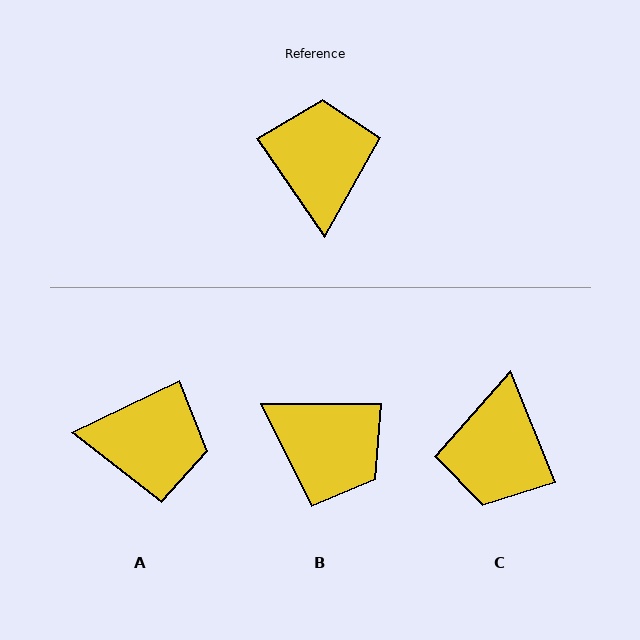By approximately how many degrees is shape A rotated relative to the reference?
Approximately 99 degrees clockwise.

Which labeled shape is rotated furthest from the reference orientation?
C, about 168 degrees away.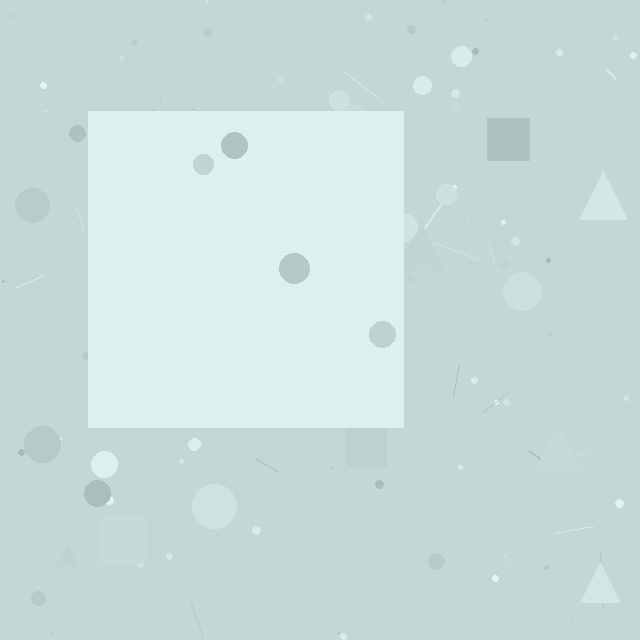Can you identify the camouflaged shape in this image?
The camouflaged shape is a square.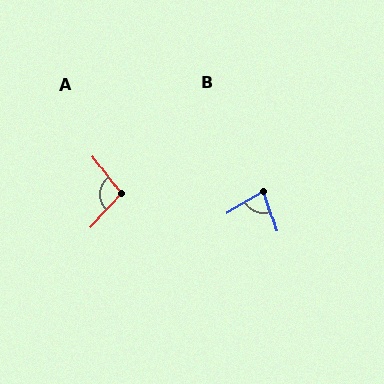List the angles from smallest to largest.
B (77°), A (100°).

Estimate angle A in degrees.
Approximately 100 degrees.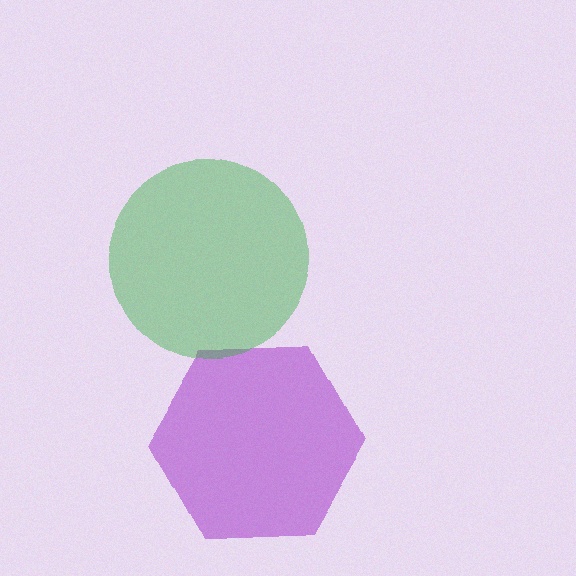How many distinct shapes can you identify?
There are 2 distinct shapes: a purple hexagon, a green circle.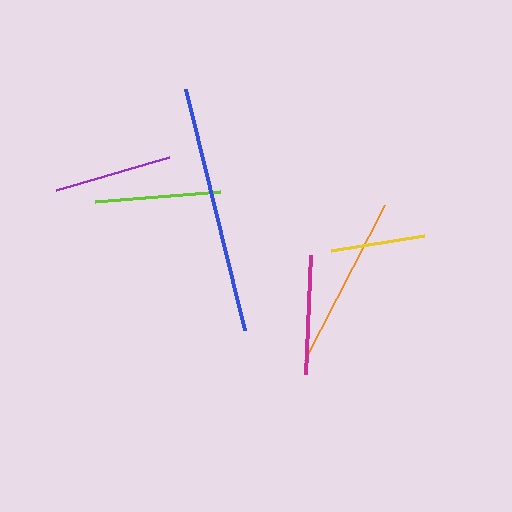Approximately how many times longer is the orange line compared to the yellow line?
The orange line is approximately 1.9 times the length of the yellow line.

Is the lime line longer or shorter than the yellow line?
The lime line is longer than the yellow line.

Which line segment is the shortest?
The yellow line is the shortest at approximately 94 pixels.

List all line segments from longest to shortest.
From longest to shortest: blue, orange, lime, magenta, purple, yellow.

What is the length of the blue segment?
The blue segment is approximately 248 pixels long.